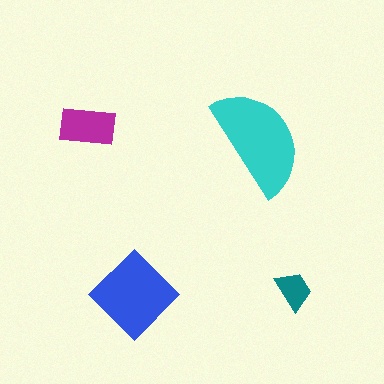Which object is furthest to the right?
The teal trapezoid is rightmost.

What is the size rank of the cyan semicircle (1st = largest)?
1st.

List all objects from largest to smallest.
The cyan semicircle, the blue diamond, the magenta rectangle, the teal trapezoid.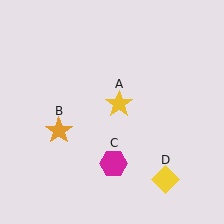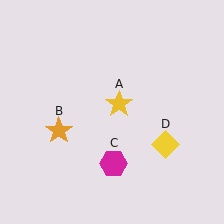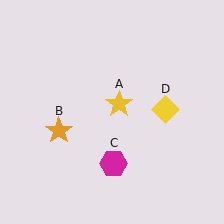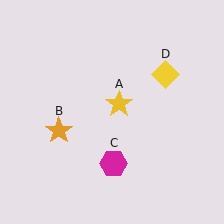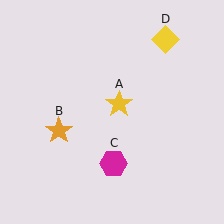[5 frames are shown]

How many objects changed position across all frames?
1 object changed position: yellow diamond (object D).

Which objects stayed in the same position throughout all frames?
Yellow star (object A) and orange star (object B) and magenta hexagon (object C) remained stationary.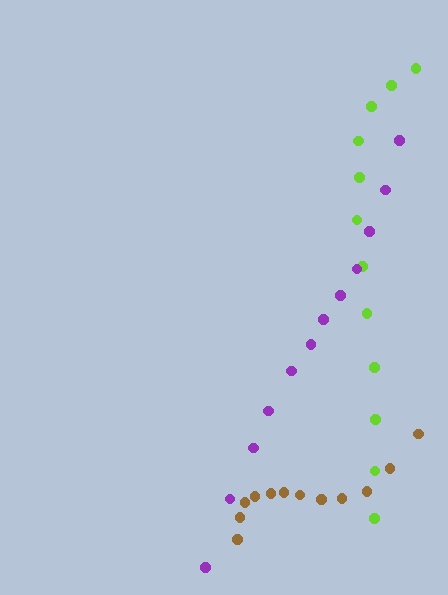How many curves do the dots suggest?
There are 3 distinct paths.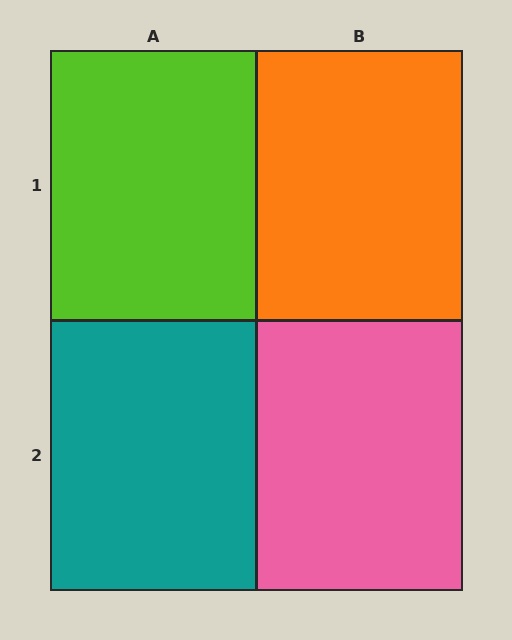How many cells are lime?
1 cell is lime.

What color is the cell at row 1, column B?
Orange.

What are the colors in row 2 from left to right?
Teal, pink.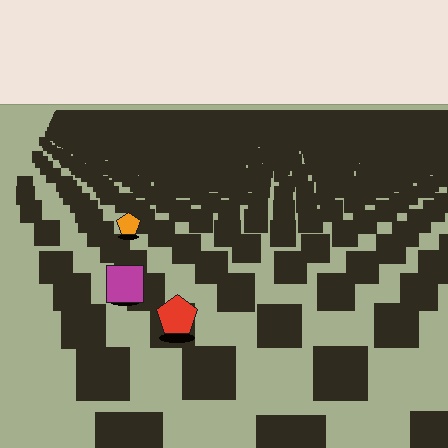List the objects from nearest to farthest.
From nearest to farthest: the red pentagon, the magenta square, the orange pentagon.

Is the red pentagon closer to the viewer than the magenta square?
Yes. The red pentagon is closer — you can tell from the texture gradient: the ground texture is coarser near it.